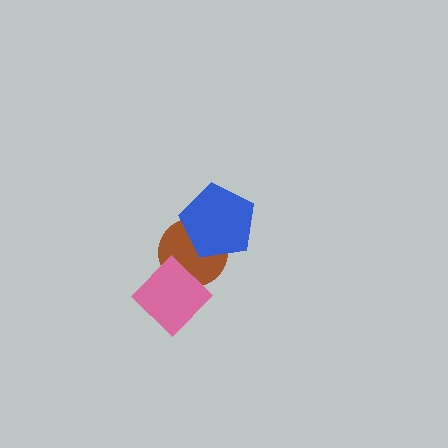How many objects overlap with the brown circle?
2 objects overlap with the brown circle.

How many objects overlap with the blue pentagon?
1 object overlaps with the blue pentagon.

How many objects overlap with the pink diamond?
1 object overlaps with the pink diamond.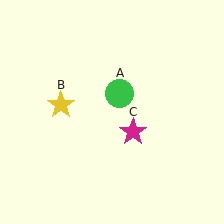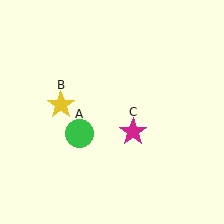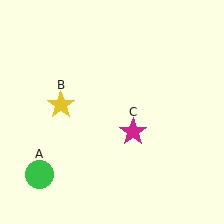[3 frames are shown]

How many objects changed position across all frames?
1 object changed position: green circle (object A).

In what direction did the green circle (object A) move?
The green circle (object A) moved down and to the left.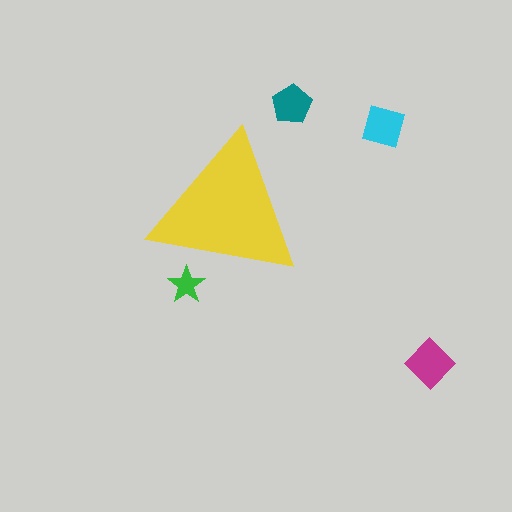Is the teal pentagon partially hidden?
No, the teal pentagon is fully visible.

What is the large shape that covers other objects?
A yellow triangle.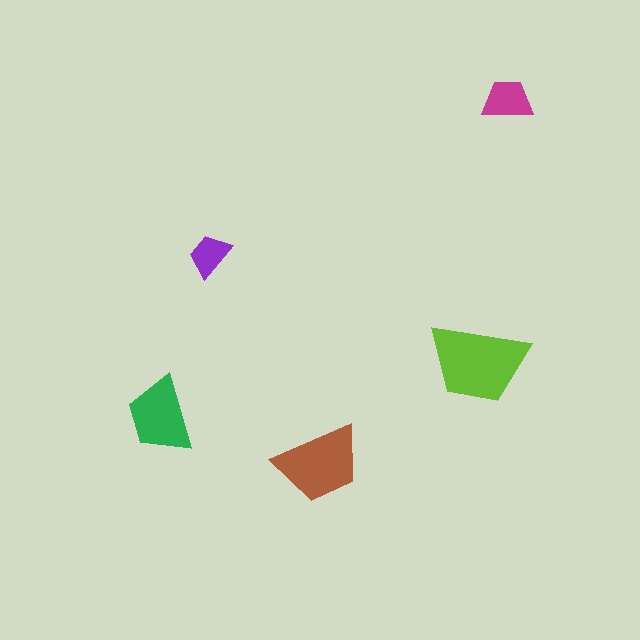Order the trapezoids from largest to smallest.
the lime one, the brown one, the green one, the magenta one, the purple one.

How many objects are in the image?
There are 5 objects in the image.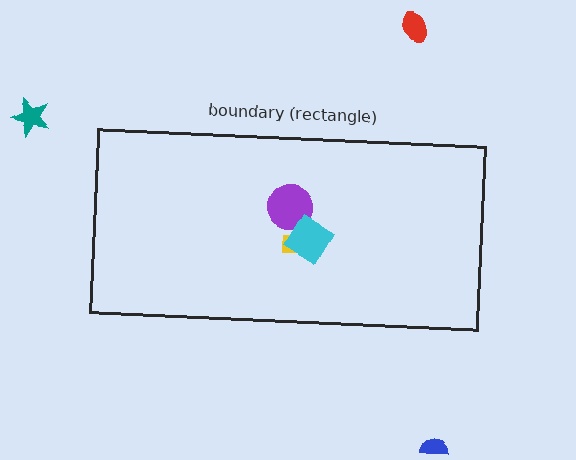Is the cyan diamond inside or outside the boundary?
Inside.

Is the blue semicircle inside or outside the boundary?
Outside.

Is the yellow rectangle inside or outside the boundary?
Inside.